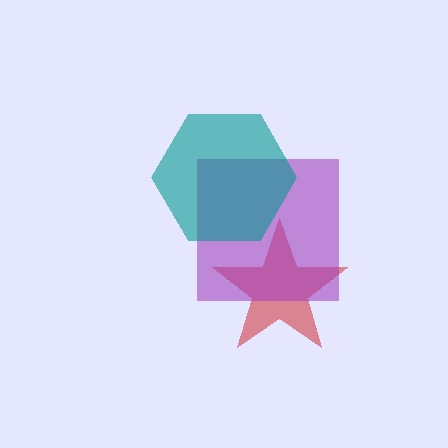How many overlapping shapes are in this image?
There are 3 overlapping shapes in the image.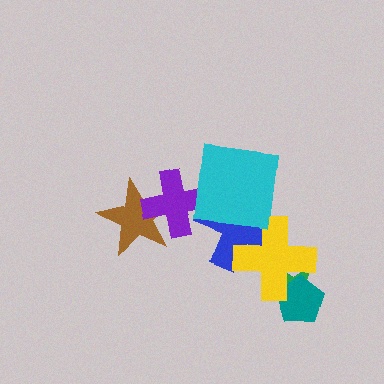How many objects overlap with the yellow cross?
3 objects overlap with the yellow cross.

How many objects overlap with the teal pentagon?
2 objects overlap with the teal pentagon.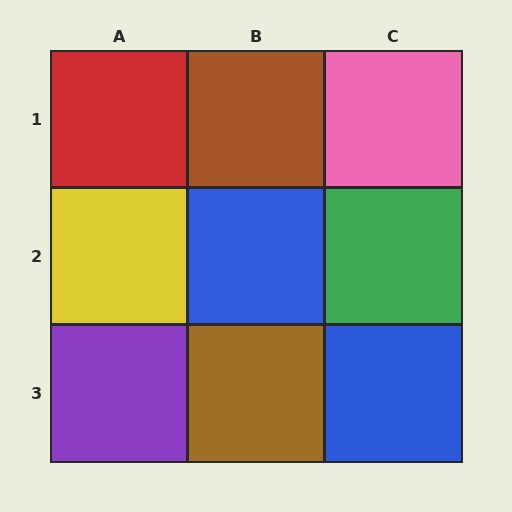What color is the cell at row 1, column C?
Pink.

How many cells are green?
1 cell is green.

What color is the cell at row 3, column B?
Brown.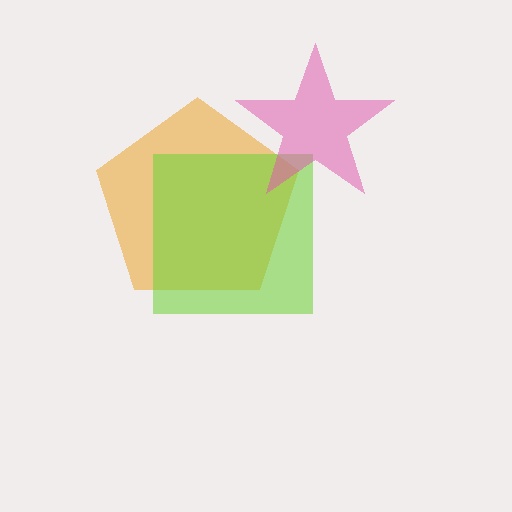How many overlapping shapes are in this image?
There are 3 overlapping shapes in the image.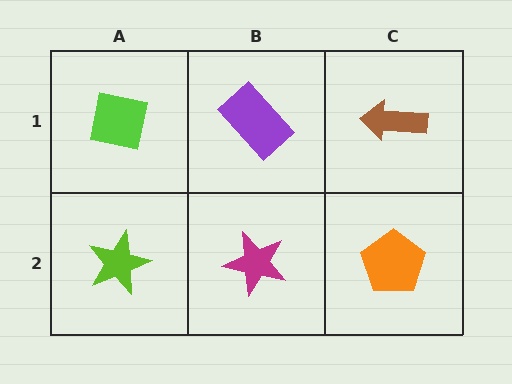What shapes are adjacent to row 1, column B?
A magenta star (row 2, column B), a lime square (row 1, column A), a brown arrow (row 1, column C).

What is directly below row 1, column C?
An orange pentagon.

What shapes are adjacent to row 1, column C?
An orange pentagon (row 2, column C), a purple rectangle (row 1, column B).